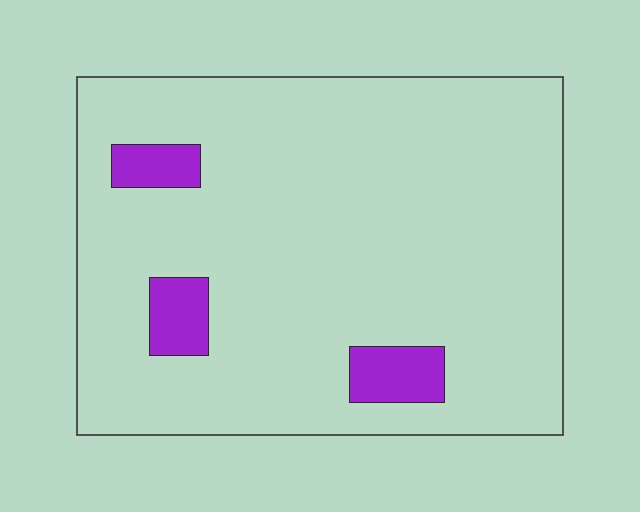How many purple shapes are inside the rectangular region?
3.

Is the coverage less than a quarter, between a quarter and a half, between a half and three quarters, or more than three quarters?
Less than a quarter.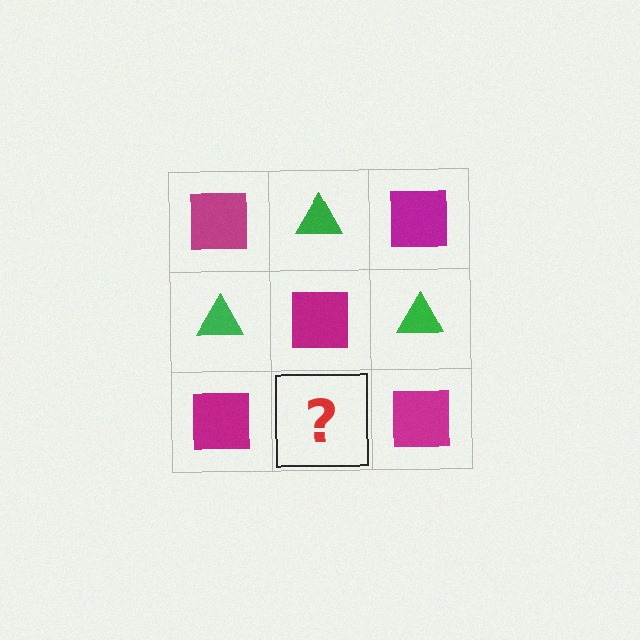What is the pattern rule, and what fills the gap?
The rule is that it alternates magenta square and green triangle in a checkerboard pattern. The gap should be filled with a green triangle.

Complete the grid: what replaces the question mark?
The question mark should be replaced with a green triangle.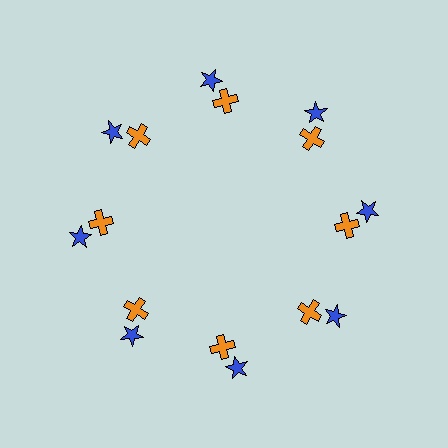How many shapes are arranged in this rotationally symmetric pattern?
There are 16 shapes, arranged in 8 groups of 2.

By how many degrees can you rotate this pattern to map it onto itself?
The pattern maps onto itself every 45 degrees of rotation.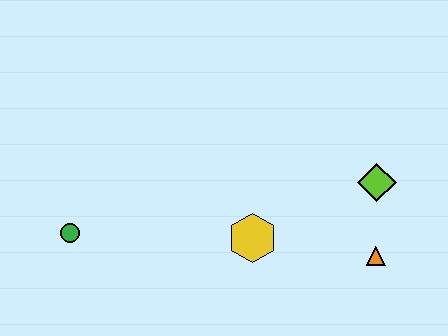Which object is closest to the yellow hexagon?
The orange triangle is closest to the yellow hexagon.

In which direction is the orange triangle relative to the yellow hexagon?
The orange triangle is to the right of the yellow hexagon.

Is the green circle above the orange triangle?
Yes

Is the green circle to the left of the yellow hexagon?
Yes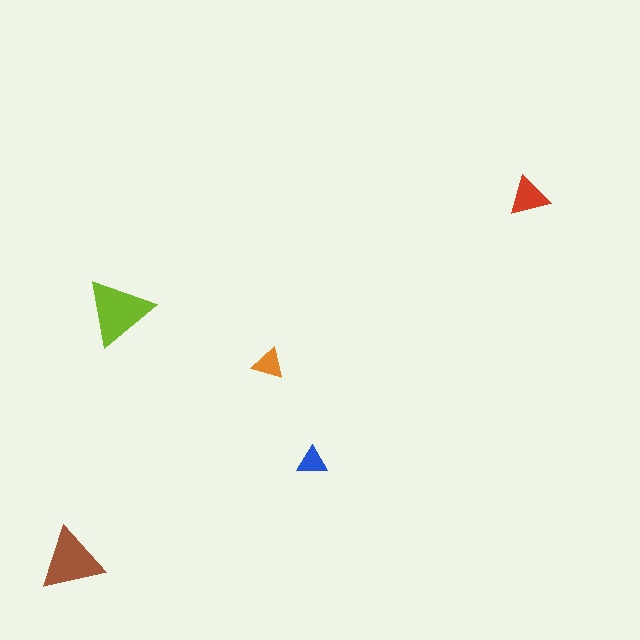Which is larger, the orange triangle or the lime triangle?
The lime one.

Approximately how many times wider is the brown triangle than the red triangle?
About 1.5 times wider.